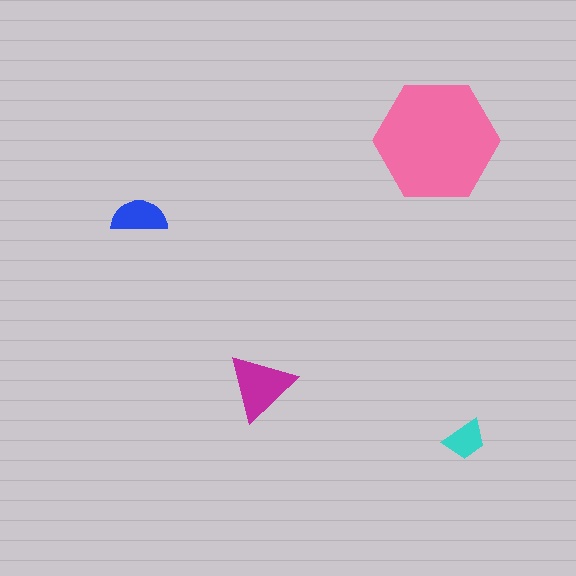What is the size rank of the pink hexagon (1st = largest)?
1st.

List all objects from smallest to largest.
The cyan trapezoid, the blue semicircle, the magenta triangle, the pink hexagon.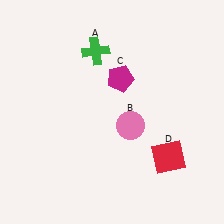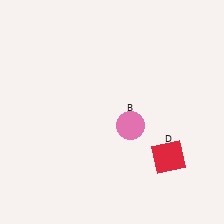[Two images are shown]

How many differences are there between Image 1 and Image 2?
There are 2 differences between the two images.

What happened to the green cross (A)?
The green cross (A) was removed in Image 2. It was in the top-left area of Image 1.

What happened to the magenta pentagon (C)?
The magenta pentagon (C) was removed in Image 2. It was in the top-right area of Image 1.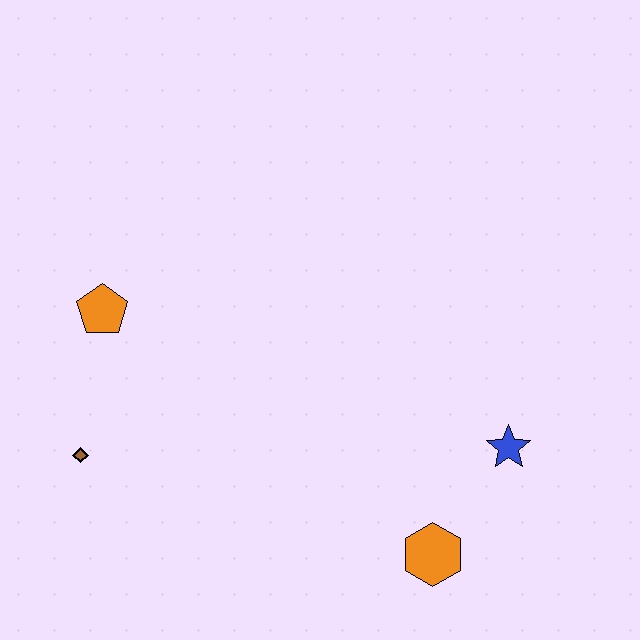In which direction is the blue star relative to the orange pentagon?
The blue star is to the right of the orange pentagon.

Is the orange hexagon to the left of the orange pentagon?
No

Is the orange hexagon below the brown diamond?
Yes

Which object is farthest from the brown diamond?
The blue star is farthest from the brown diamond.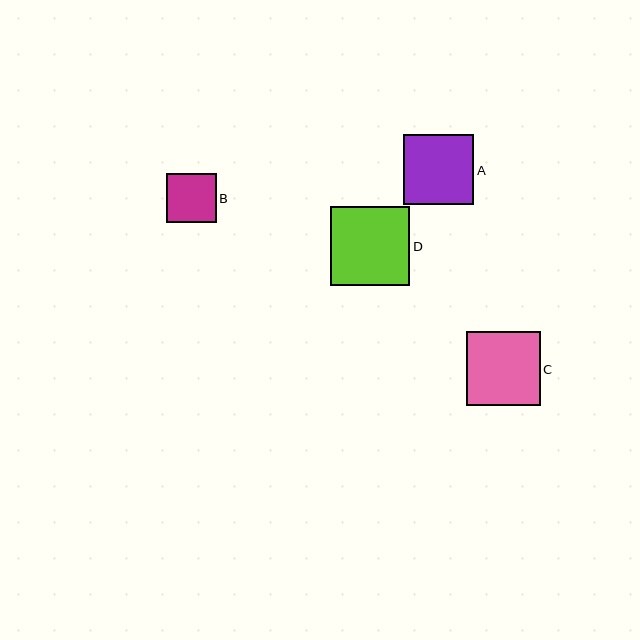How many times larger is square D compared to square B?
Square D is approximately 1.6 times the size of square B.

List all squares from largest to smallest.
From largest to smallest: D, C, A, B.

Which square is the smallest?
Square B is the smallest with a size of approximately 49 pixels.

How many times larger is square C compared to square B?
Square C is approximately 1.5 times the size of square B.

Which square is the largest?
Square D is the largest with a size of approximately 79 pixels.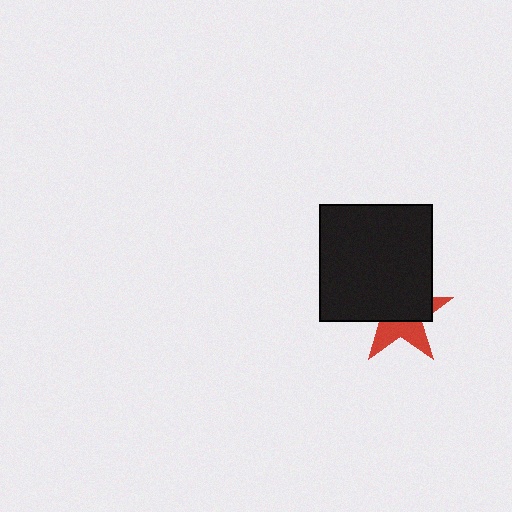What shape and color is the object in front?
The object in front is a black rectangle.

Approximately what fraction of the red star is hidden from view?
Roughly 59% of the red star is hidden behind the black rectangle.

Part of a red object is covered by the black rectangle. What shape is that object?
It is a star.